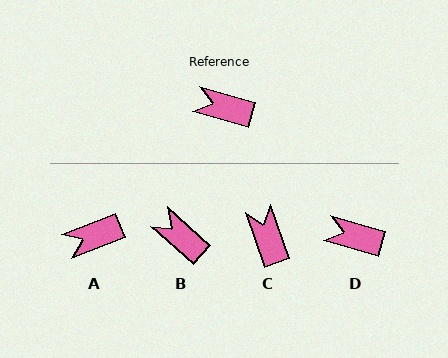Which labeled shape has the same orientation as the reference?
D.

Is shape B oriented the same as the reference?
No, it is off by about 26 degrees.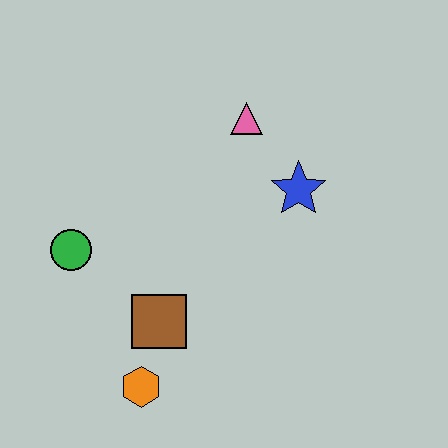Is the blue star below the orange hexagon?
No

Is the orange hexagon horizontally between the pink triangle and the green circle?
Yes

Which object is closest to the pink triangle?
The blue star is closest to the pink triangle.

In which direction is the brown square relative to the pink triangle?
The brown square is below the pink triangle.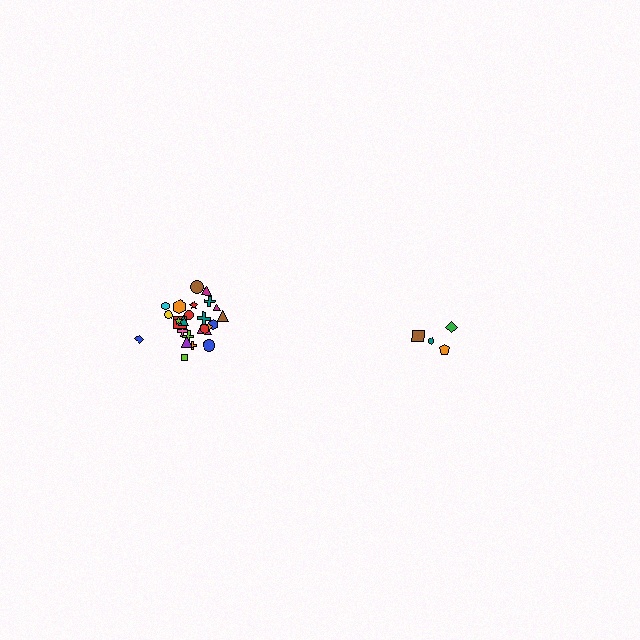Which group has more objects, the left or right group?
The left group.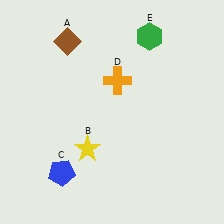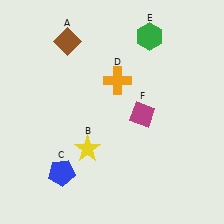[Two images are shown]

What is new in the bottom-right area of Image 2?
A magenta diamond (F) was added in the bottom-right area of Image 2.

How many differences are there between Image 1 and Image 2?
There is 1 difference between the two images.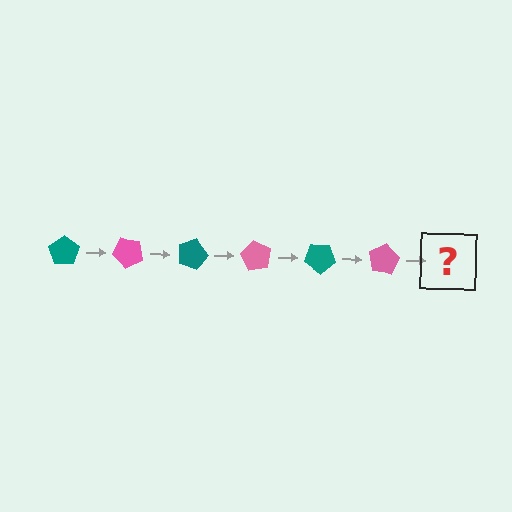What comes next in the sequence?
The next element should be a teal pentagon, rotated 270 degrees from the start.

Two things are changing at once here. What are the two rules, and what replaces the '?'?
The two rules are that it rotates 45 degrees each step and the color cycles through teal and pink. The '?' should be a teal pentagon, rotated 270 degrees from the start.